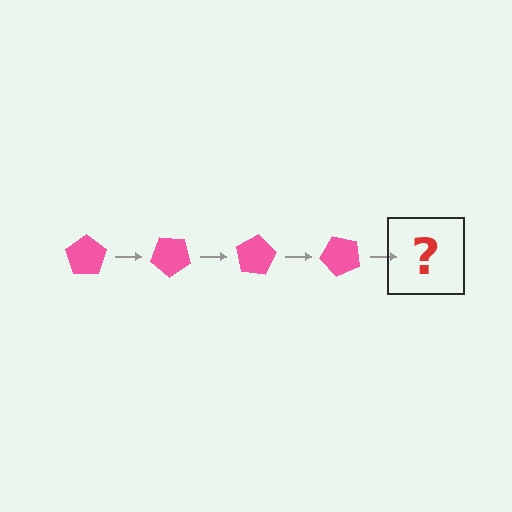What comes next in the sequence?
The next element should be a pink pentagon rotated 160 degrees.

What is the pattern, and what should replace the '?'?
The pattern is that the pentagon rotates 40 degrees each step. The '?' should be a pink pentagon rotated 160 degrees.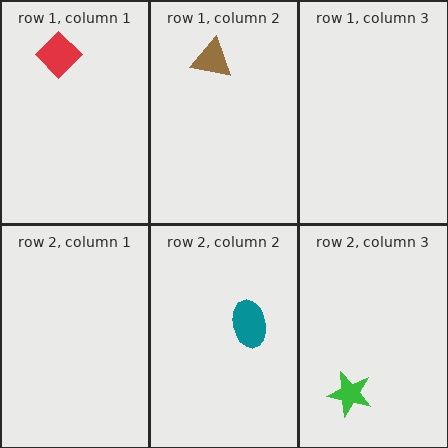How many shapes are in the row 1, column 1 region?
1.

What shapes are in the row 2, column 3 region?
The green star.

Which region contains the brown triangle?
The row 1, column 2 region.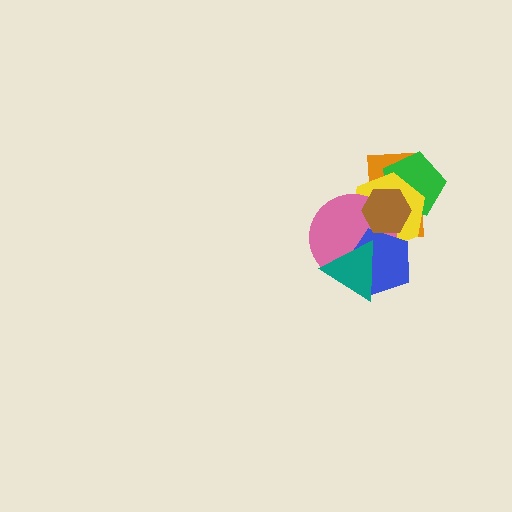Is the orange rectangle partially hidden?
Yes, it is partially covered by another shape.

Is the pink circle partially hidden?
Yes, it is partially covered by another shape.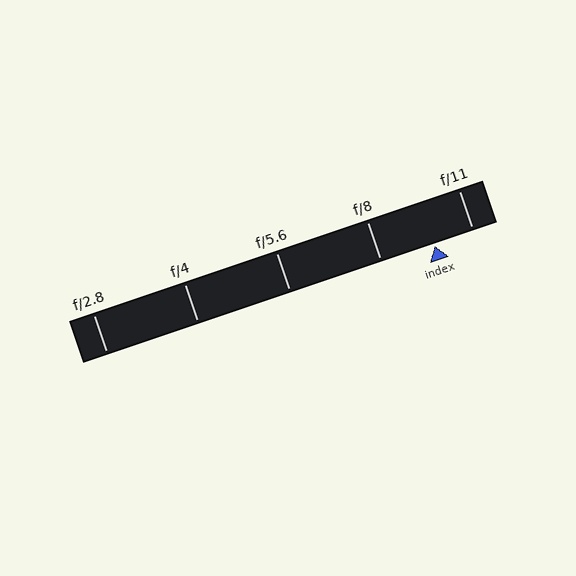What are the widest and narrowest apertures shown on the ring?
The widest aperture shown is f/2.8 and the narrowest is f/11.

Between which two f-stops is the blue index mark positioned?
The index mark is between f/8 and f/11.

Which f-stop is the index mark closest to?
The index mark is closest to f/11.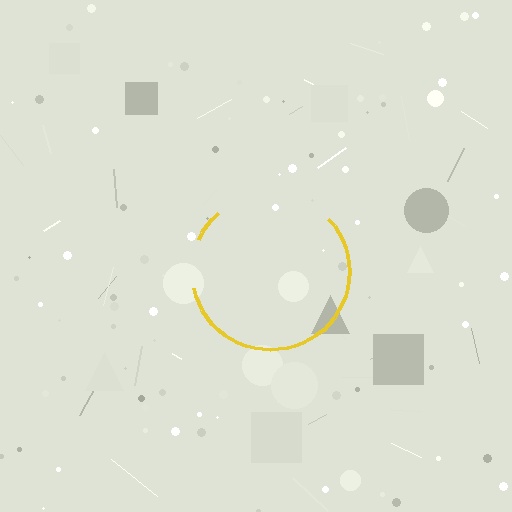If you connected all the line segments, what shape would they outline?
They would outline a circle.